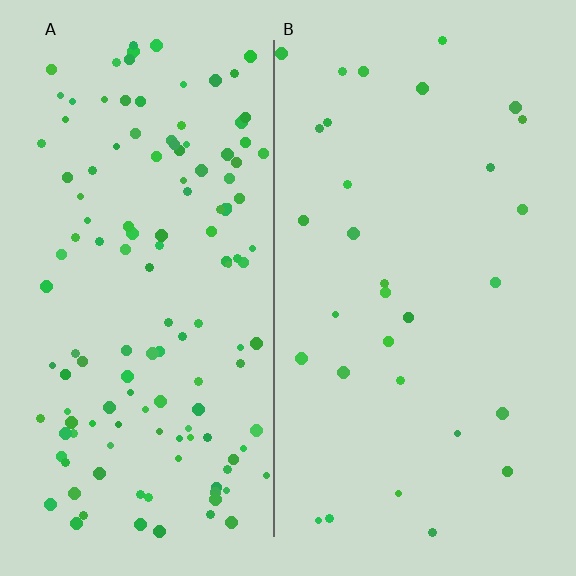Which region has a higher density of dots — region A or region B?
A (the left).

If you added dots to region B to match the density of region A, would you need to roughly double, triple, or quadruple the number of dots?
Approximately quadruple.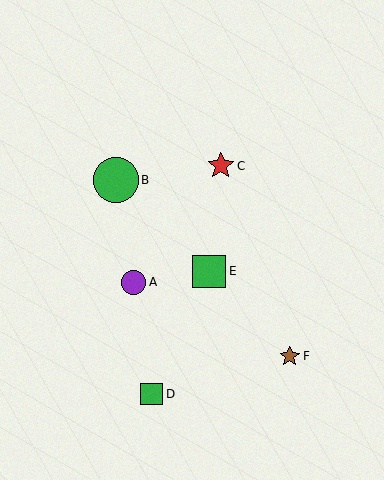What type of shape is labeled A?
Shape A is a purple circle.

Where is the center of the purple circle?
The center of the purple circle is at (133, 282).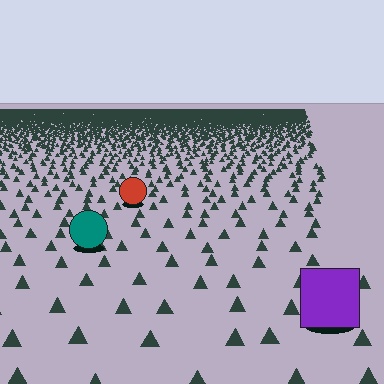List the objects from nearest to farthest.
From nearest to farthest: the purple square, the teal circle, the red circle.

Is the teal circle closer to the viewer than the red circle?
Yes. The teal circle is closer — you can tell from the texture gradient: the ground texture is coarser near it.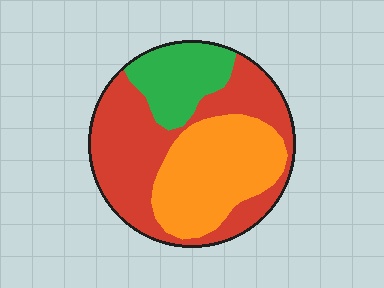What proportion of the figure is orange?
Orange covers around 35% of the figure.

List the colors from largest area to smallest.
From largest to smallest: red, orange, green.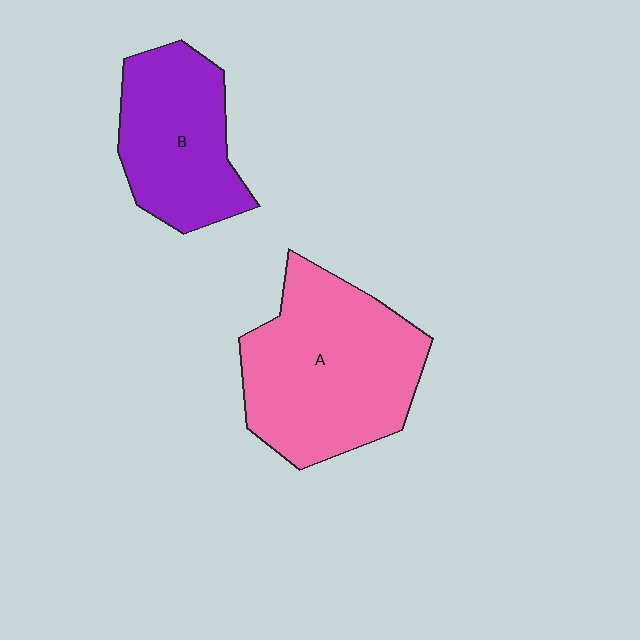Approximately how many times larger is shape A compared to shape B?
Approximately 1.5 times.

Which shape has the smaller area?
Shape B (purple).